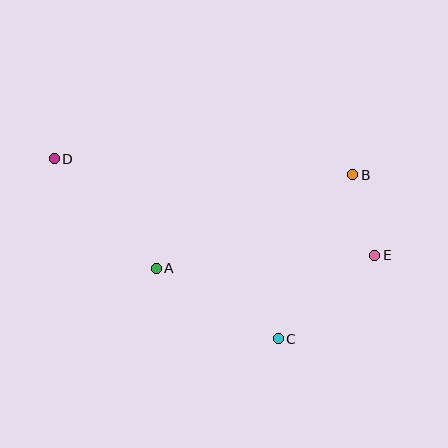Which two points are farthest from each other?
Points D and E are farthest from each other.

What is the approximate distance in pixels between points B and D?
The distance between B and D is approximately 299 pixels.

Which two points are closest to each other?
Points B and E are closest to each other.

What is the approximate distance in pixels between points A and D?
The distance between A and D is approximately 150 pixels.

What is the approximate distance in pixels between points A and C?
The distance between A and C is approximately 141 pixels.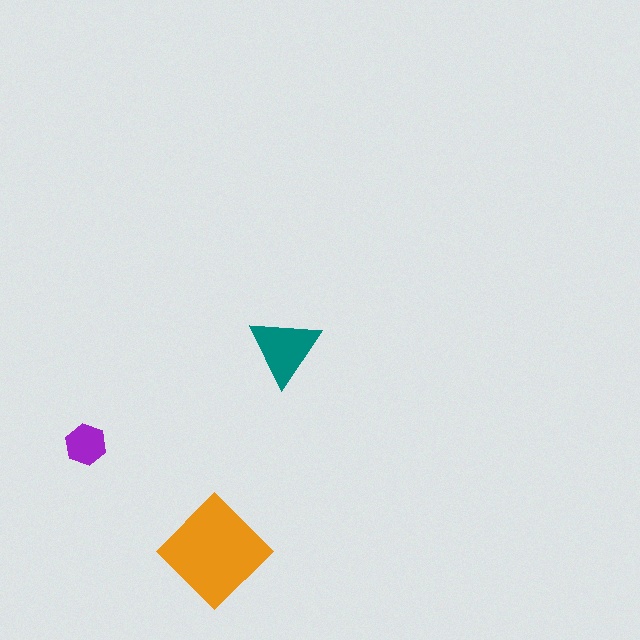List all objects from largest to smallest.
The orange diamond, the teal triangle, the purple hexagon.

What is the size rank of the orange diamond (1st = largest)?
1st.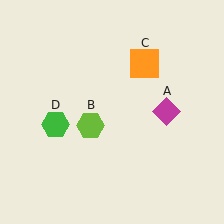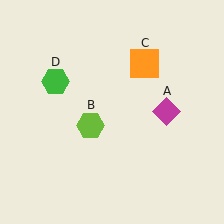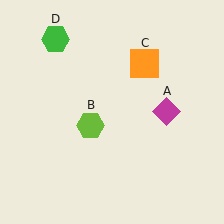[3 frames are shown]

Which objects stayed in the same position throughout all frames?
Magenta diamond (object A) and lime hexagon (object B) and orange square (object C) remained stationary.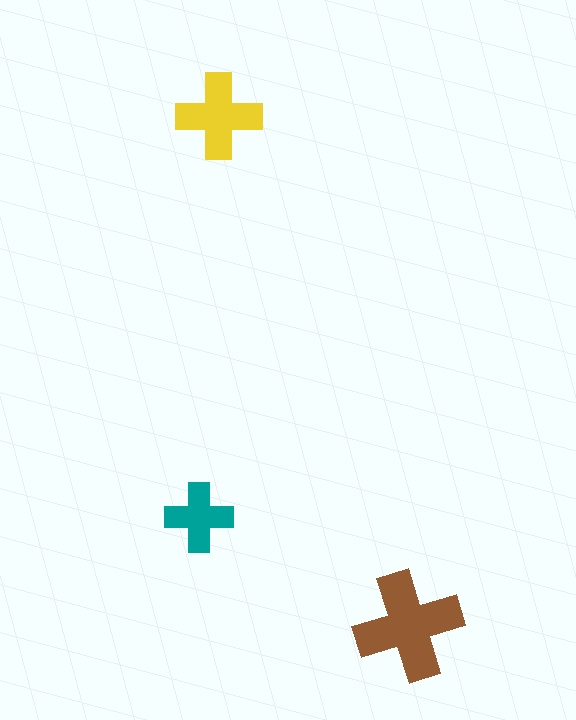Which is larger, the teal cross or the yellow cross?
The yellow one.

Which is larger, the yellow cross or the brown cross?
The brown one.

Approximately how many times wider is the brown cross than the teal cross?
About 1.5 times wider.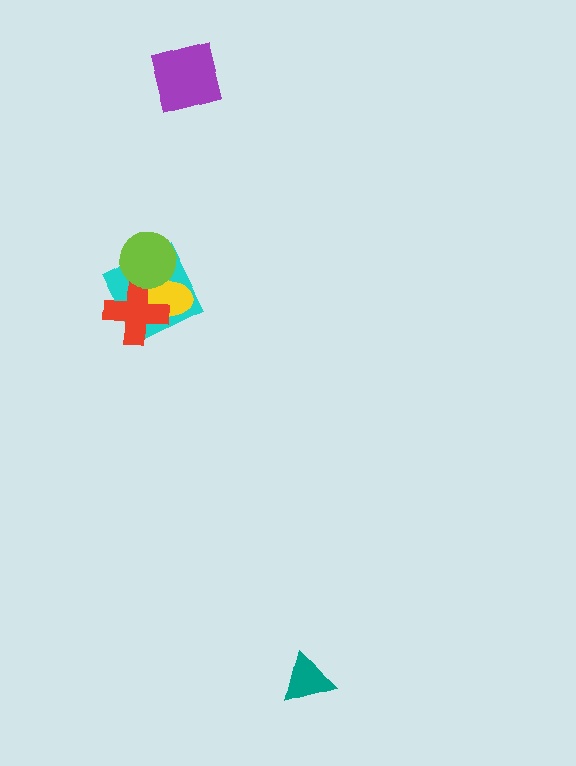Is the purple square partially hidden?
No, no other shape covers it.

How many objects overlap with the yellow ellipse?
3 objects overlap with the yellow ellipse.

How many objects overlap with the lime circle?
3 objects overlap with the lime circle.